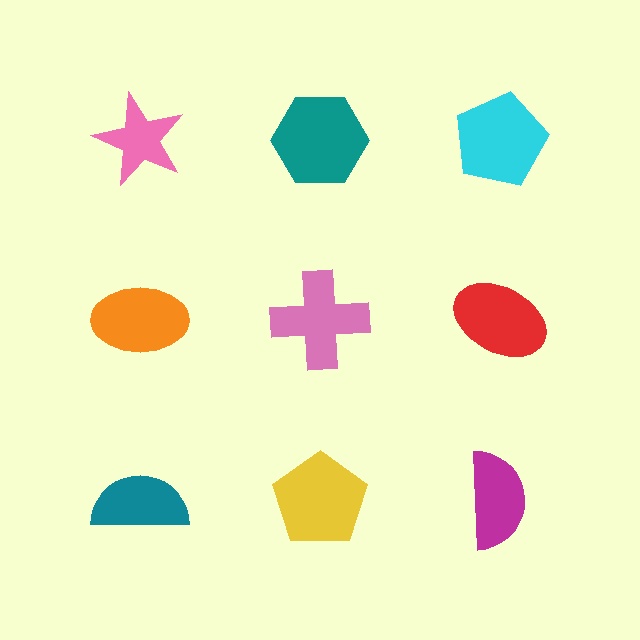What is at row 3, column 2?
A yellow pentagon.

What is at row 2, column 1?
An orange ellipse.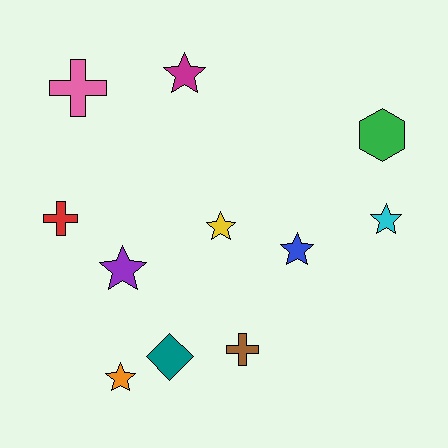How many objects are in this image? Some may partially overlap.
There are 11 objects.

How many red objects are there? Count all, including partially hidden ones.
There is 1 red object.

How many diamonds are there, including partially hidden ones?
There is 1 diamond.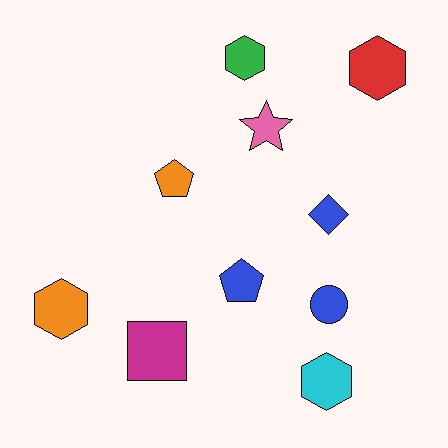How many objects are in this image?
There are 10 objects.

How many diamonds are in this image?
There is 1 diamond.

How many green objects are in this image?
There is 1 green object.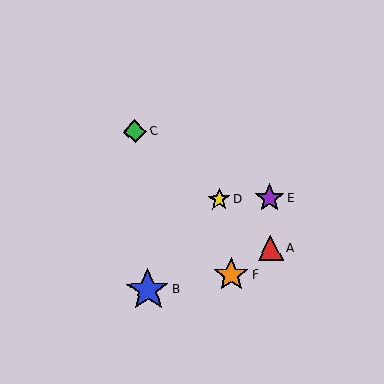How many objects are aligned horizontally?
2 objects (D, E) are aligned horizontally.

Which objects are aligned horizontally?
Objects D, E are aligned horizontally.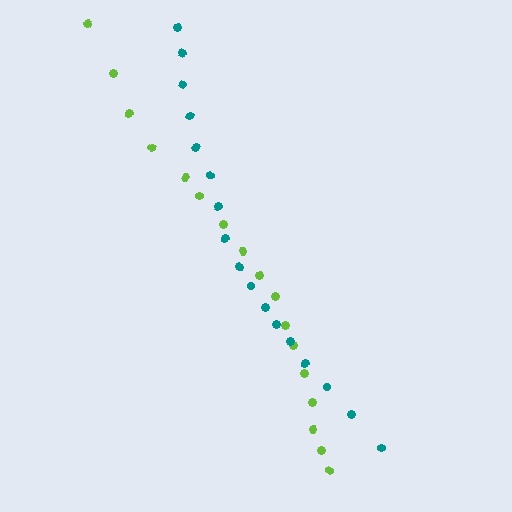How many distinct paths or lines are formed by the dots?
There are 2 distinct paths.